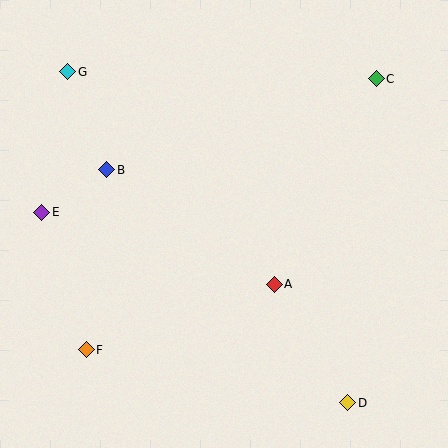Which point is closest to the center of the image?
Point A at (274, 284) is closest to the center.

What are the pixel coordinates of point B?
Point B is at (107, 170).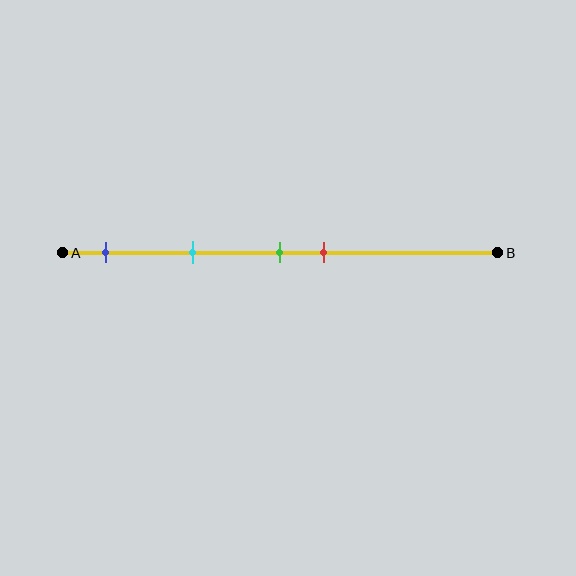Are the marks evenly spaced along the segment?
No, the marks are not evenly spaced.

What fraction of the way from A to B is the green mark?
The green mark is approximately 50% (0.5) of the way from A to B.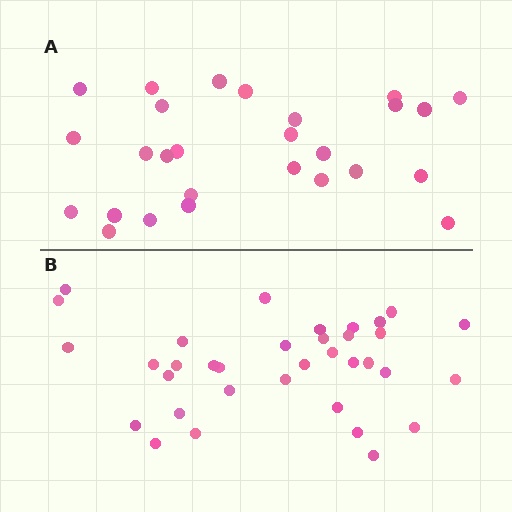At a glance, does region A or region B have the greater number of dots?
Region B (the bottom region) has more dots.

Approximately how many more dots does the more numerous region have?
Region B has roughly 8 or so more dots than region A.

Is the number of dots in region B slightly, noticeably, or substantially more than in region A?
Region B has noticeably more, but not dramatically so. The ratio is roughly 1.3 to 1.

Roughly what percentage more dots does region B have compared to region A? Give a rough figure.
About 30% more.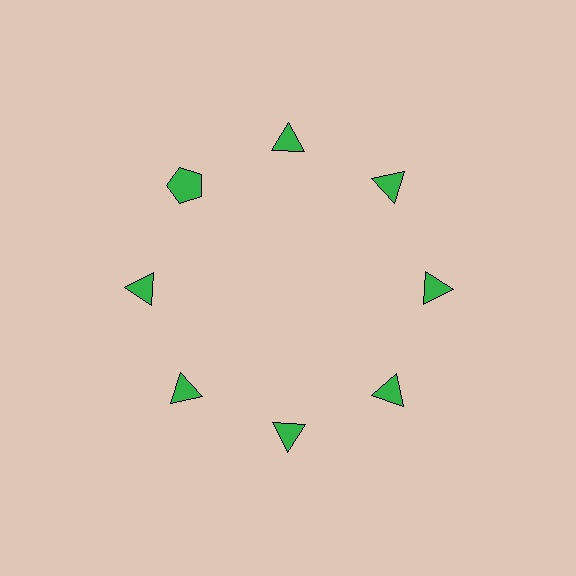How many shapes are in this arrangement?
There are 8 shapes arranged in a ring pattern.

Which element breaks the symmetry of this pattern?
The green pentagon at roughly the 10 o'clock position breaks the symmetry. All other shapes are green triangles.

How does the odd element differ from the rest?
It has a different shape: pentagon instead of triangle.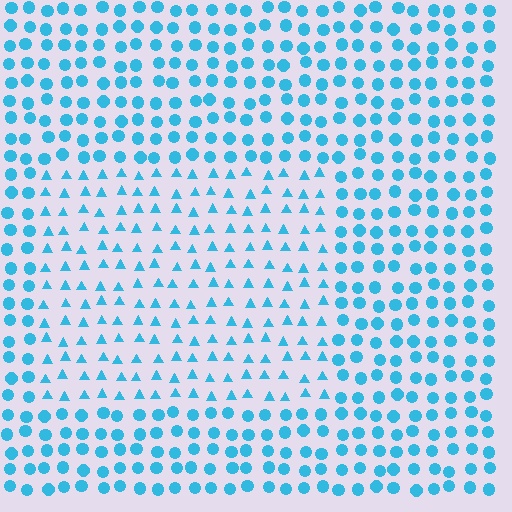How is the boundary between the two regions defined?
The boundary is defined by a change in element shape: triangles inside vs. circles outside. All elements share the same color and spacing.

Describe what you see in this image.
The image is filled with small cyan elements arranged in a uniform grid. A rectangle-shaped region contains triangles, while the surrounding area contains circles. The boundary is defined purely by the change in element shape.